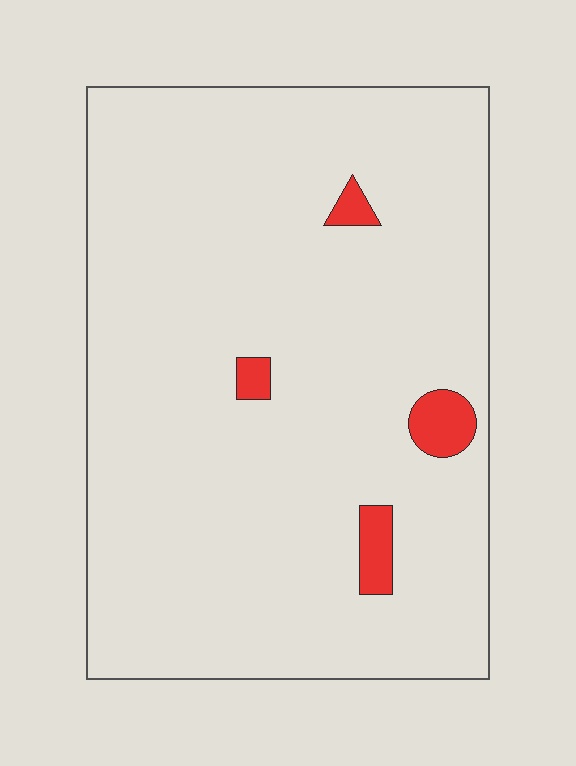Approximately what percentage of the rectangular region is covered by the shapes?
Approximately 5%.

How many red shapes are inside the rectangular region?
4.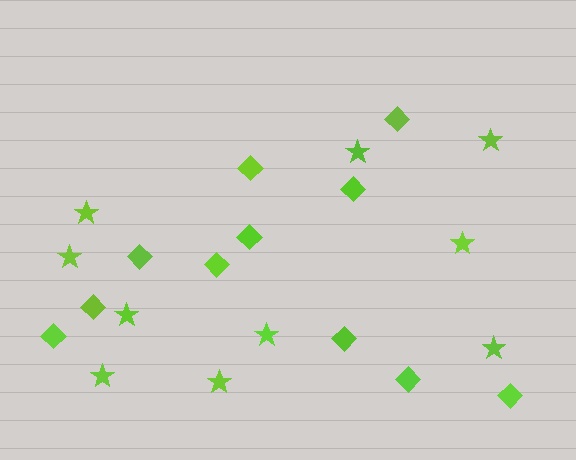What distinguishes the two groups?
There are 2 groups: one group of stars (10) and one group of diamonds (11).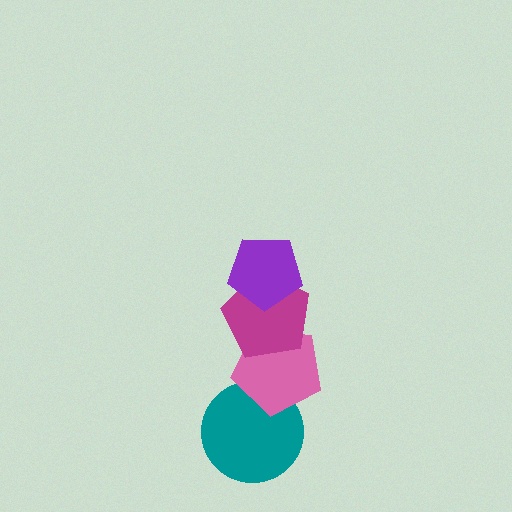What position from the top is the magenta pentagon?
The magenta pentagon is 2nd from the top.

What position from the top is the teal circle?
The teal circle is 4th from the top.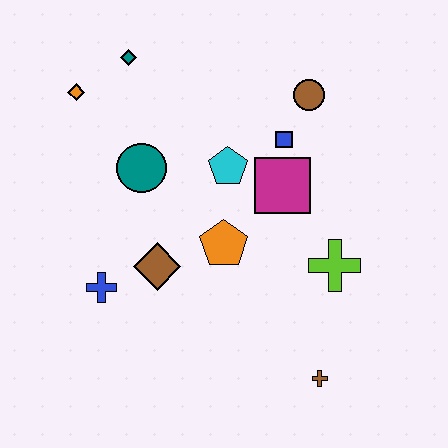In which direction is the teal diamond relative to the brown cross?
The teal diamond is above the brown cross.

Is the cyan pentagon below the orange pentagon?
No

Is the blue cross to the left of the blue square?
Yes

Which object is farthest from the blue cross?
The brown circle is farthest from the blue cross.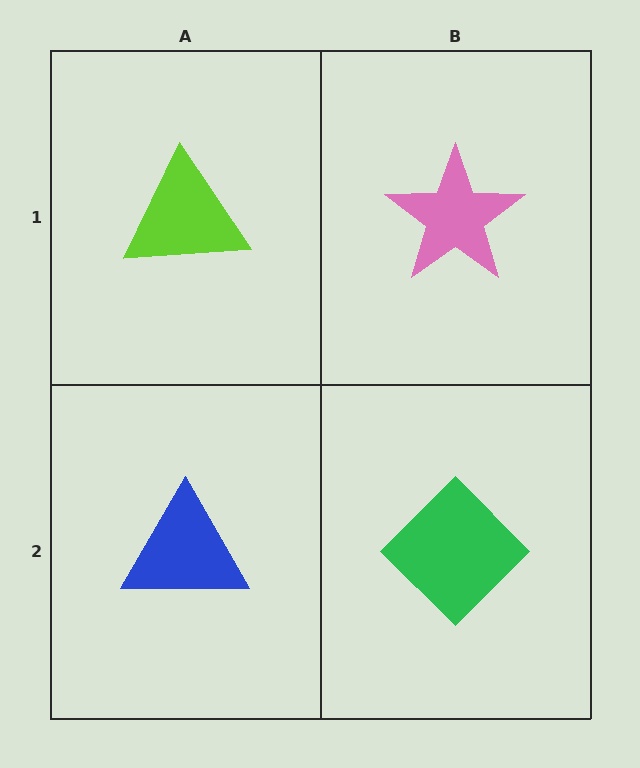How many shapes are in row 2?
2 shapes.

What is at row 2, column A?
A blue triangle.